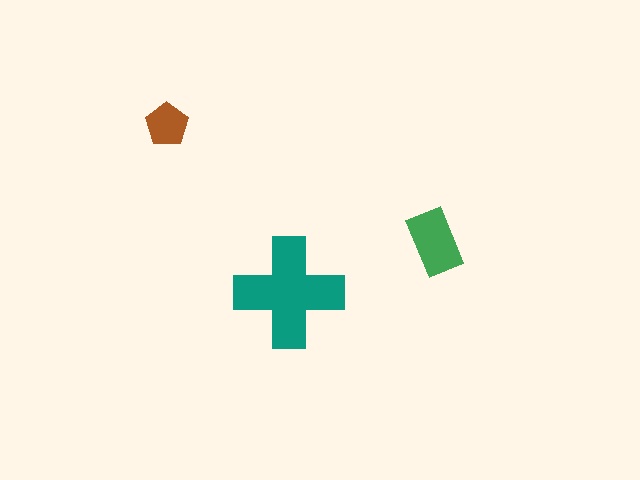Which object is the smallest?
The brown pentagon.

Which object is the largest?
The teal cross.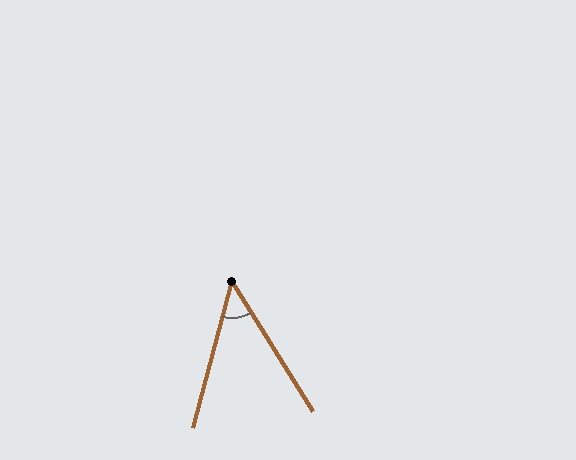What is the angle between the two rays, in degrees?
Approximately 47 degrees.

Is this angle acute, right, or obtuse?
It is acute.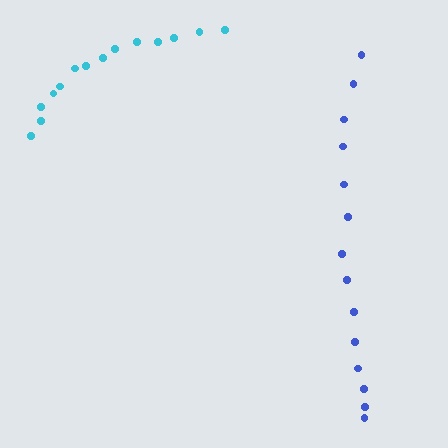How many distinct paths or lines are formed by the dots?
There are 2 distinct paths.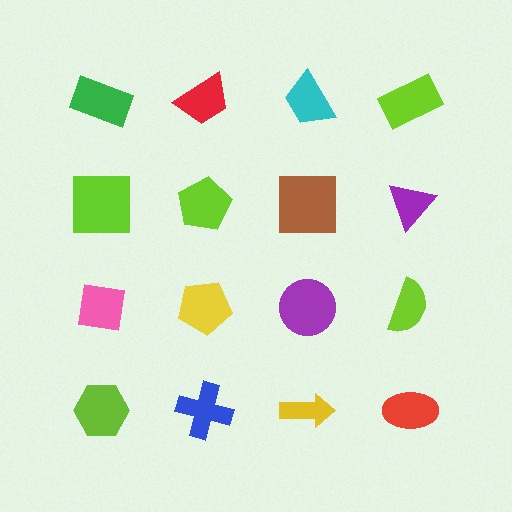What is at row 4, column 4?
A red ellipse.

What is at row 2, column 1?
A lime square.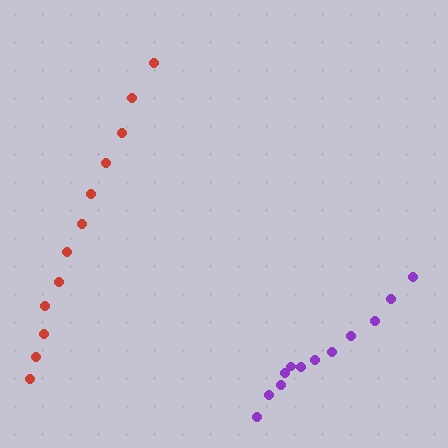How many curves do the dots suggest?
There are 2 distinct paths.